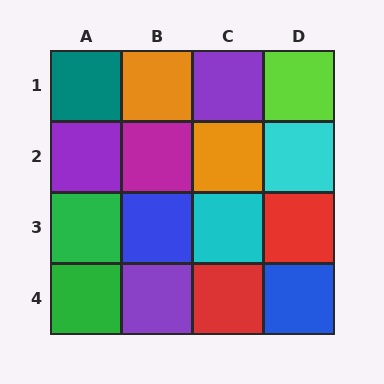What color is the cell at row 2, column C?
Orange.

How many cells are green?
2 cells are green.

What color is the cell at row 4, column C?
Red.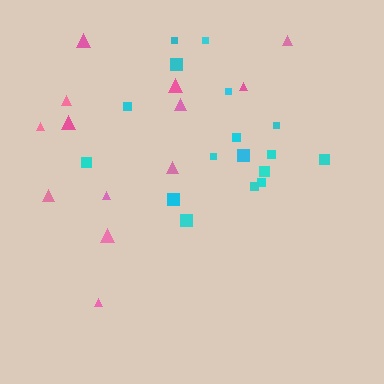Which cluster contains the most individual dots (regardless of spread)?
Cyan (17).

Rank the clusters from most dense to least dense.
cyan, pink.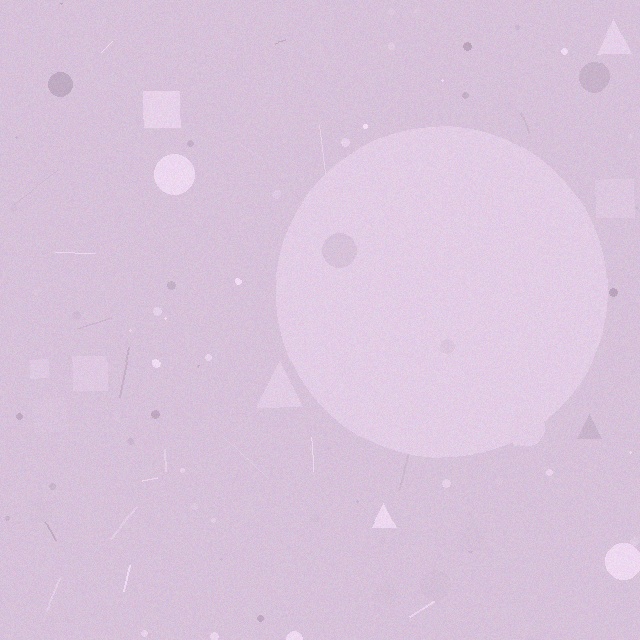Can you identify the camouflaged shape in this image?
The camouflaged shape is a circle.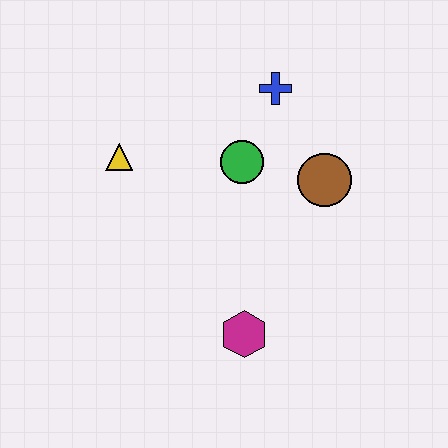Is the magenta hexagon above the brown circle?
No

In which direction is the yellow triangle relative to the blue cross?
The yellow triangle is to the left of the blue cross.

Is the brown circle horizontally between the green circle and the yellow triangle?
No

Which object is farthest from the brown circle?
The yellow triangle is farthest from the brown circle.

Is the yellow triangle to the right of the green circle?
No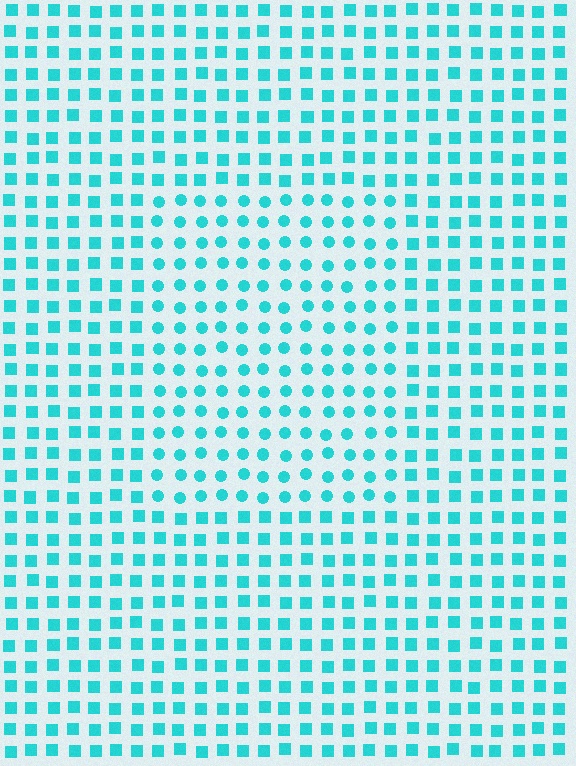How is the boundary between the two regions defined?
The boundary is defined by a change in element shape: circles inside vs. squares outside. All elements share the same color and spacing.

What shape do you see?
I see a rectangle.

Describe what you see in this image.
The image is filled with small cyan elements arranged in a uniform grid. A rectangle-shaped region contains circles, while the surrounding area contains squares. The boundary is defined purely by the change in element shape.